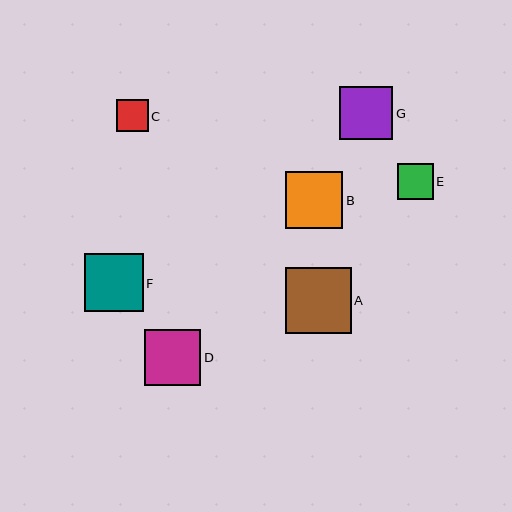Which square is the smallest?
Square C is the smallest with a size of approximately 32 pixels.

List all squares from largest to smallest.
From largest to smallest: A, F, B, D, G, E, C.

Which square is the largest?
Square A is the largest with a size of approximately 65 pixels.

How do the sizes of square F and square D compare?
Square F and square D are approximately the same size.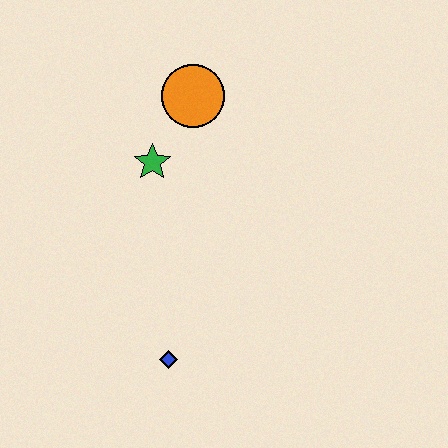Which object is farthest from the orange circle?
The blue diamond is farthest from the orange circle.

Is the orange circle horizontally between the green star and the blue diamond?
No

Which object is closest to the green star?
The orange circle is closest to the green star.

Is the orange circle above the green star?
Yes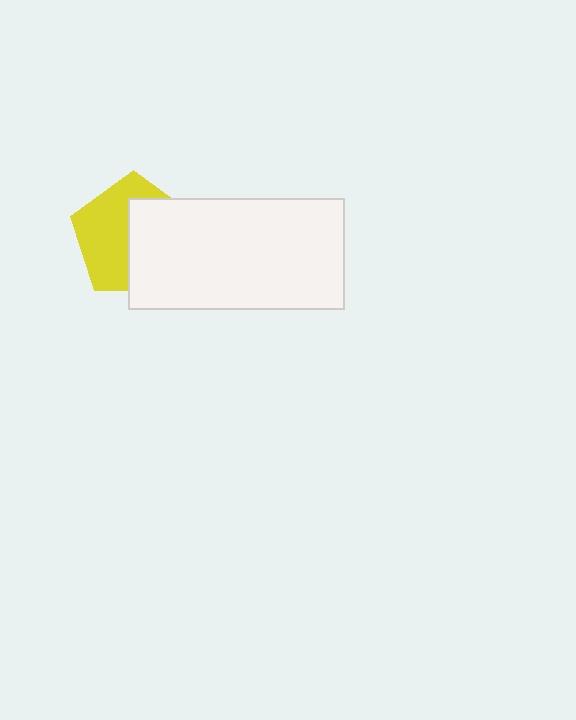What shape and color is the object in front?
The object in front is a white rectangle.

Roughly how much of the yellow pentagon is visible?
About half of it is visible (roughly 50%).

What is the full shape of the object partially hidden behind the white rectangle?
The partially hidden object is a yellow pentagon.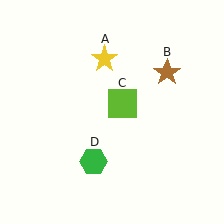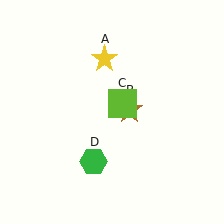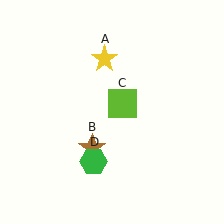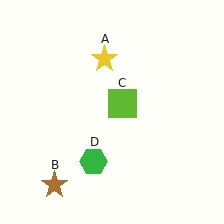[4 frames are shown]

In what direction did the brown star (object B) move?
The brown star (object B) moved down and to the left.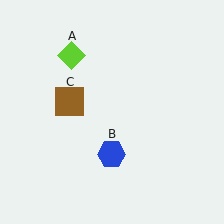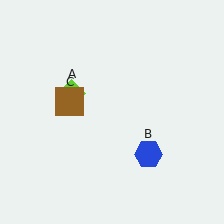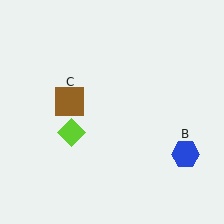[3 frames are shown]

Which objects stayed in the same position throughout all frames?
Brown square (object C) remained stationary.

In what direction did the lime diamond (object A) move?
The lime diamond (object A) moved down.